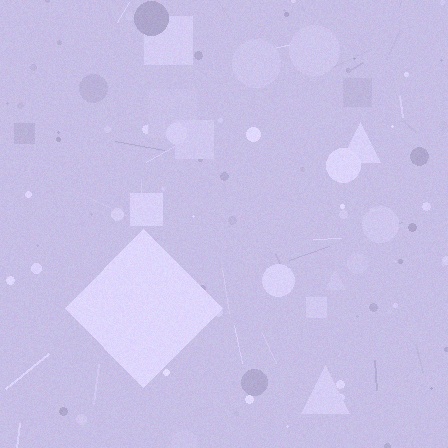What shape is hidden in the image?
A diamond is hidden in the image.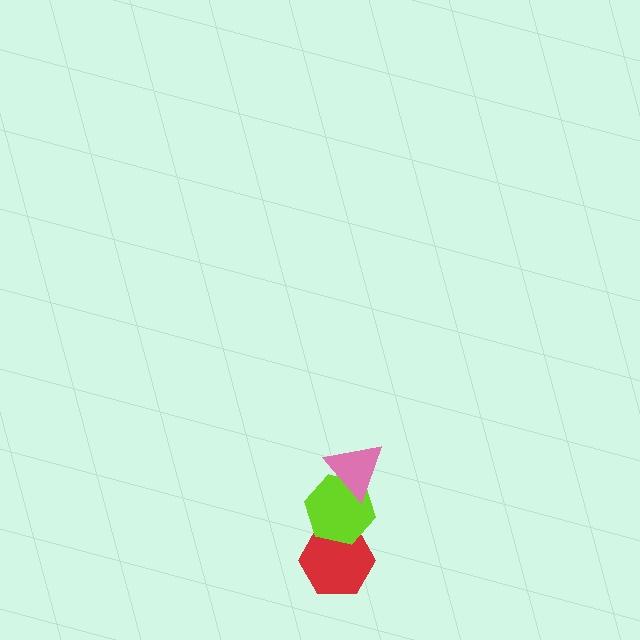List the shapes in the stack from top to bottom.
From top to bottom: the pink triangle, the lime hexagon, the red hexagon.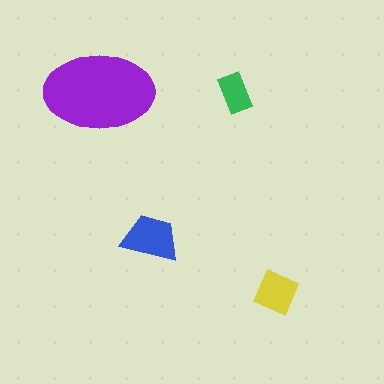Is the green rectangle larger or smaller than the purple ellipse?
Smaller.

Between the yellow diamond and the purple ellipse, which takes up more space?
The purple ellipse.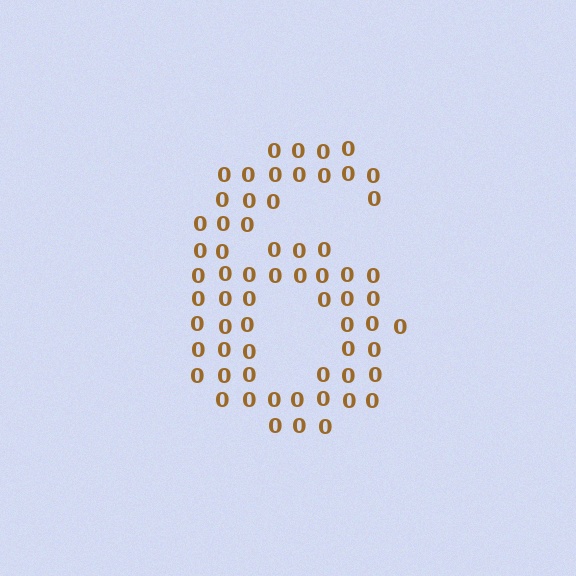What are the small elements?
The small elements are digit 0's.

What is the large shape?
The large shape is the digit 6.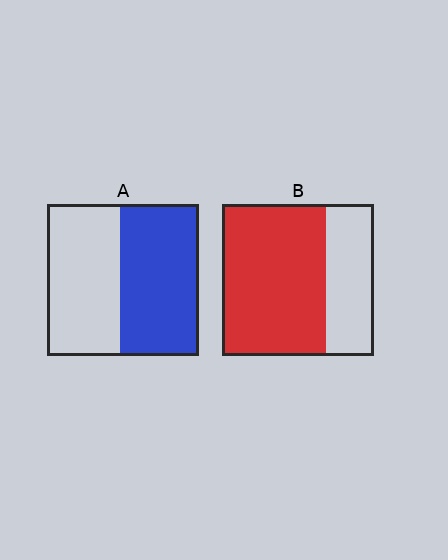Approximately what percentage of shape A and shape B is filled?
A is approximately 50% and B is approximately 70%.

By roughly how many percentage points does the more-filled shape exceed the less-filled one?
By roughly 15 percentage points (B over A).